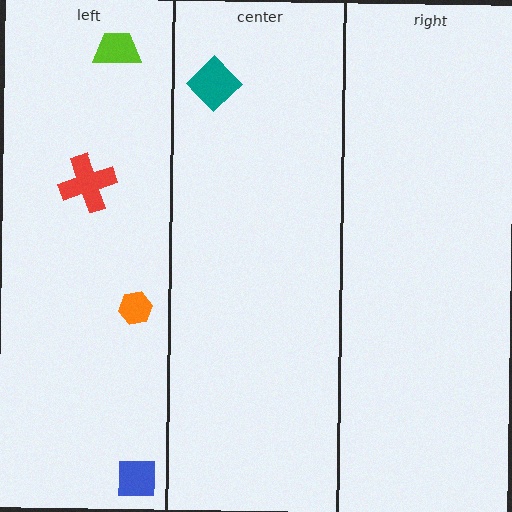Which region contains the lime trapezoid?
The left region.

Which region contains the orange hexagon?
The left region.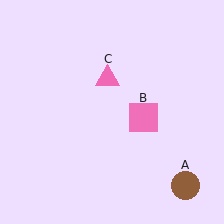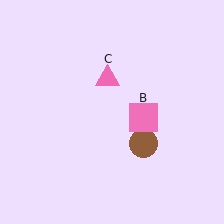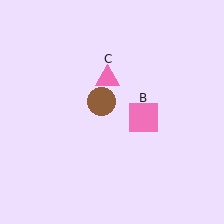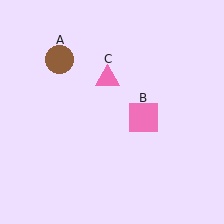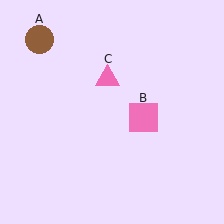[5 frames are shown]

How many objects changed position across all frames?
1 object changed position: brown circle (object A).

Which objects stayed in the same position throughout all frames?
Pink square (object B) and pink triangle (object C) remained stationary.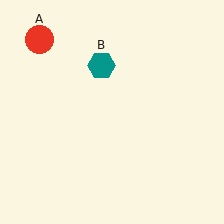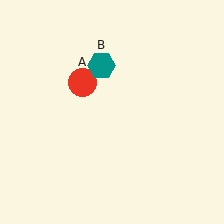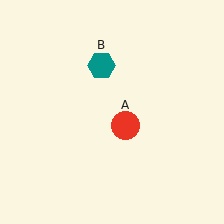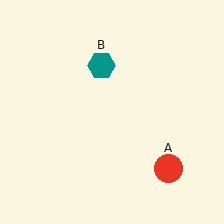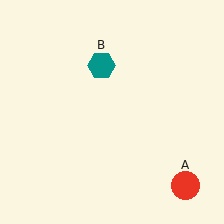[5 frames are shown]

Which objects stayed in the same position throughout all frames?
Teal hexagon (object B) remained stationary.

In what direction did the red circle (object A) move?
The red circle (object A) moved down and to the right.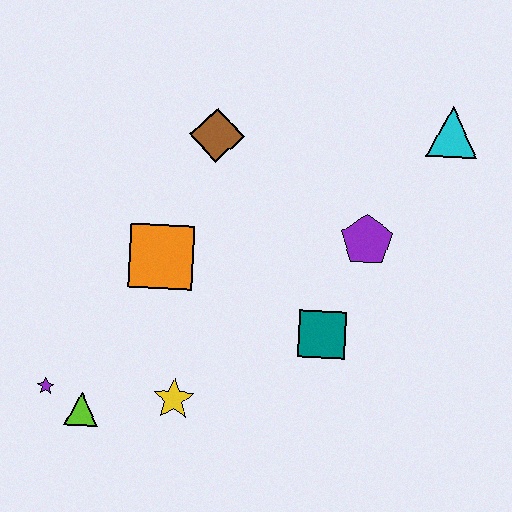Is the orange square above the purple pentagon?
No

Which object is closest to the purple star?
The lime triangle is closest to the purple star.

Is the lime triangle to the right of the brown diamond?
No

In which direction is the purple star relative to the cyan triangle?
The purple star is to the left of the cyan triangle.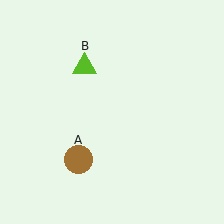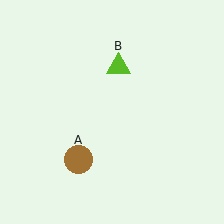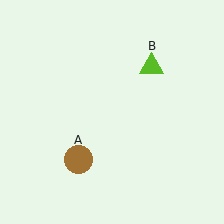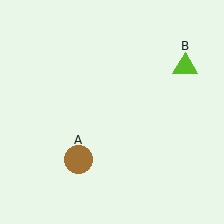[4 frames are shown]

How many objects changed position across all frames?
1 object changed position: lime triangle (object B).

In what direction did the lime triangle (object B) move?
The lime triangle (object B) moved right.